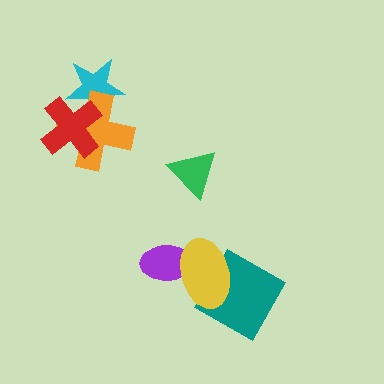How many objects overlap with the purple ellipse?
1 object overlaps with the purple ellipse.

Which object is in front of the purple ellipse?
The yellow ellipse is in front of the purple ellipse.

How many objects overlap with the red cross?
2 objects overlap with the red cross.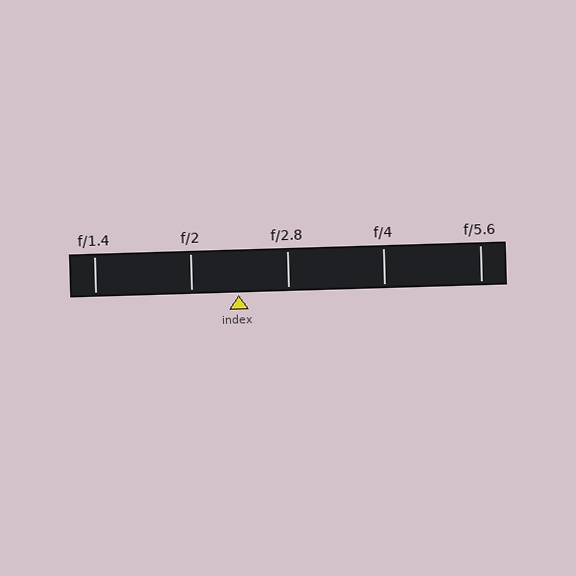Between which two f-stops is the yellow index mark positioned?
The index mark is between f/2 and f/2.8.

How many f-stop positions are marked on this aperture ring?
There are 5 f-stop positions marked.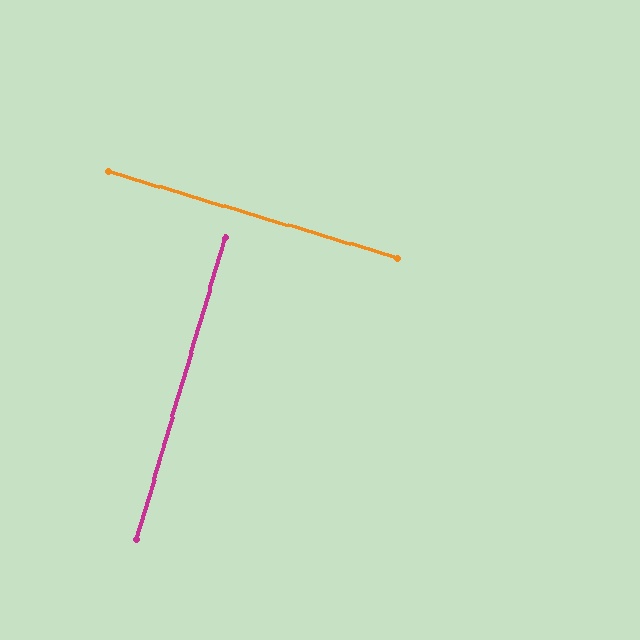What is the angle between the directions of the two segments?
Approximately 89 degrees.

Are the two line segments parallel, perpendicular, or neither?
Perpendicular — they meet at approximately 89°.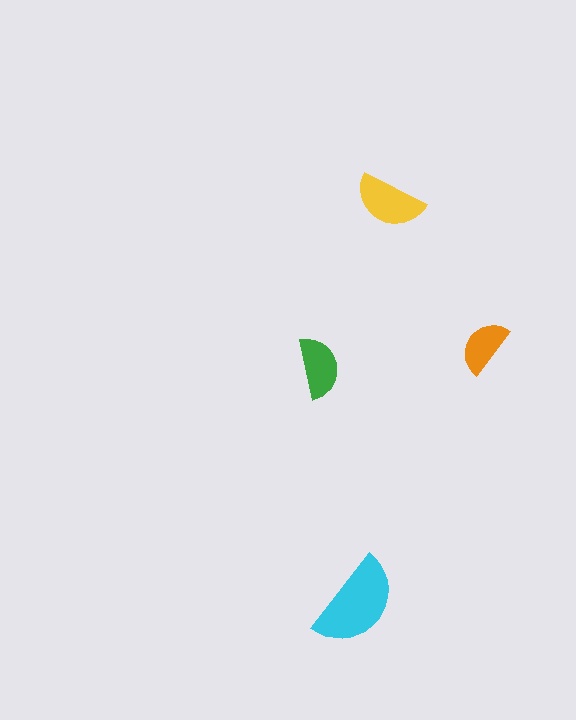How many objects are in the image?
There are 4 objects in the image.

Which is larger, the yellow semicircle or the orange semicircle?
The yellow one.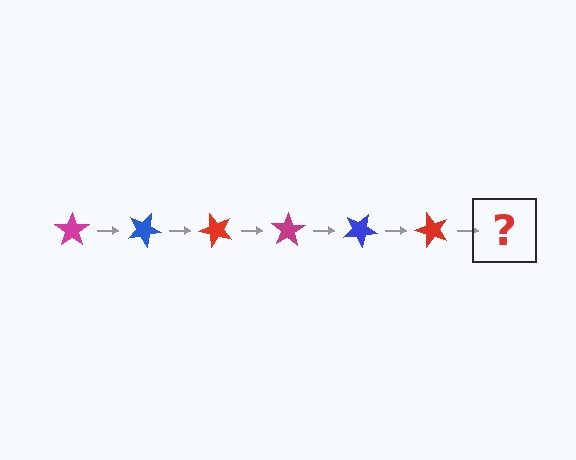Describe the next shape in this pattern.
It should be a magenta star, rotated 150 degrees from the start.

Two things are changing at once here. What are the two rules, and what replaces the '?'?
The two rules are that it rotates 25 degrees each step and the color cycles through magenta, blue, and red. The '?' should be a magenta star, rotated 150 degrees from the start.